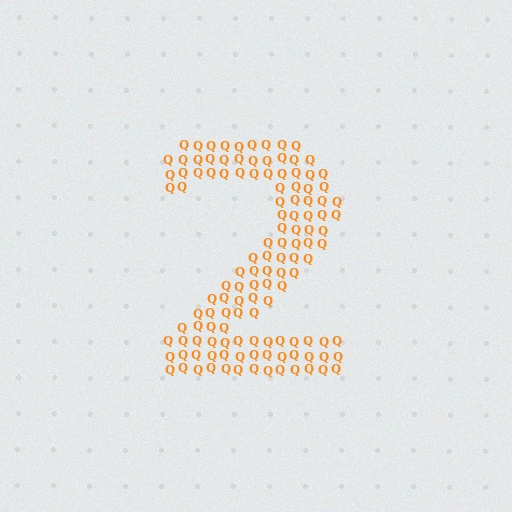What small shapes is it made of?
It is made of small letter Q's.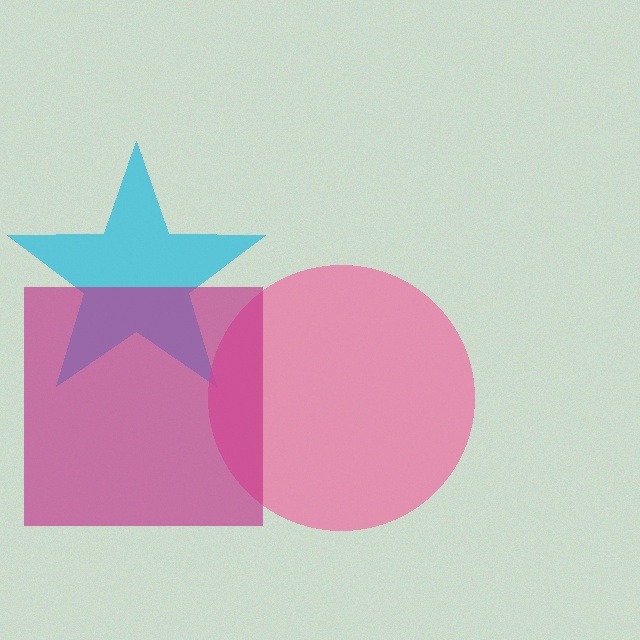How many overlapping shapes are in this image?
There are 3 overlapping shapes in the image.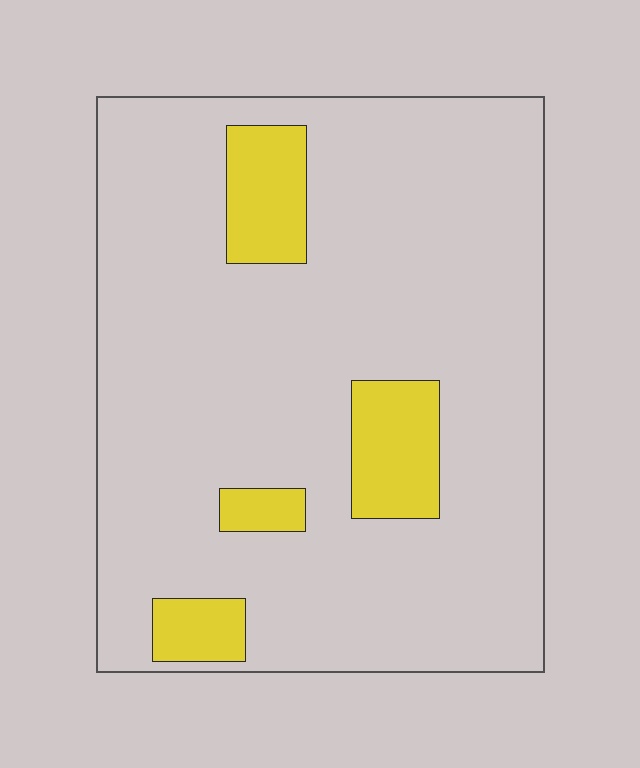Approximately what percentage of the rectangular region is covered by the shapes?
Approximately 15%.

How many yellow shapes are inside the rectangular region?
4.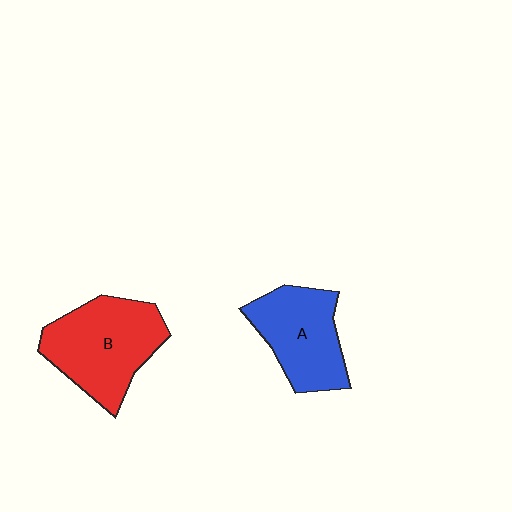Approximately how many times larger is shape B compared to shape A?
Approximately 1.2 times.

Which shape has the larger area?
Shape B (red).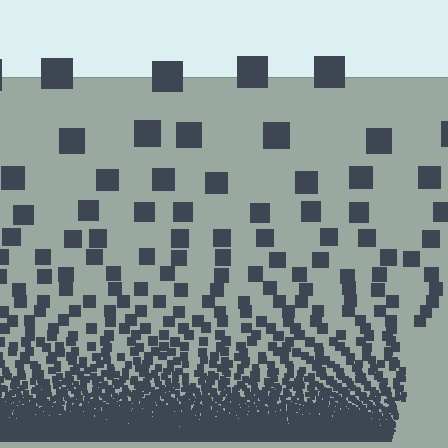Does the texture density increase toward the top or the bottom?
Density increases toward the bottom.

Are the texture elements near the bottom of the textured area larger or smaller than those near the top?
Smaller. The gradient is inverted — elements near the bottom are smaller and denser.